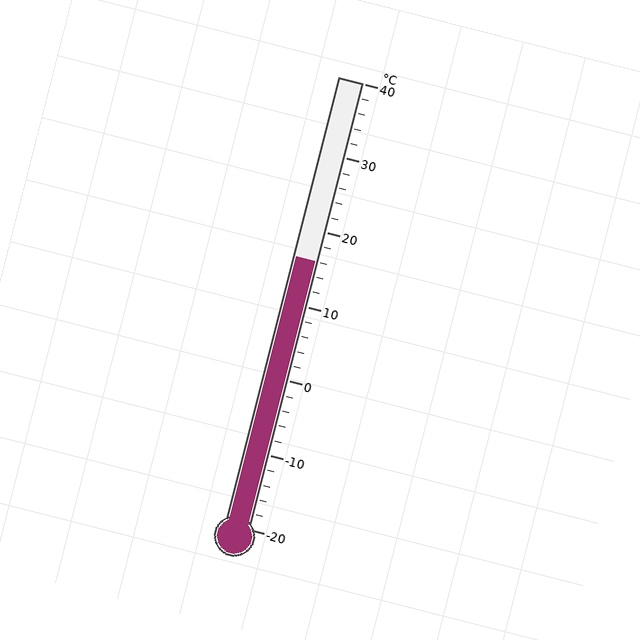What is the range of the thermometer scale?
The thermometer scale ranges from -20°C to 40°C.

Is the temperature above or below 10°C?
The temperature is above 10°C.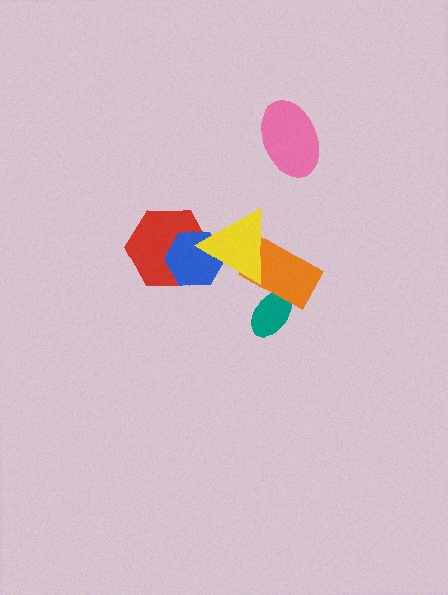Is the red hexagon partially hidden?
Yes, it is partially covered by another shape.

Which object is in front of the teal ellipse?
The orange rectangle is in front of the teal ellipse.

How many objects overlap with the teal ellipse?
1 object overlaps with the teal ellipse.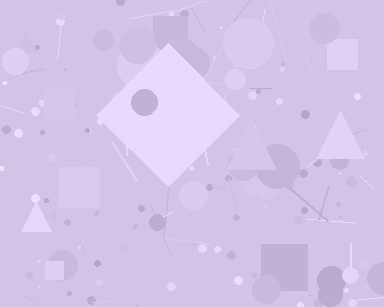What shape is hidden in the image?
A diamond is hidden in the image.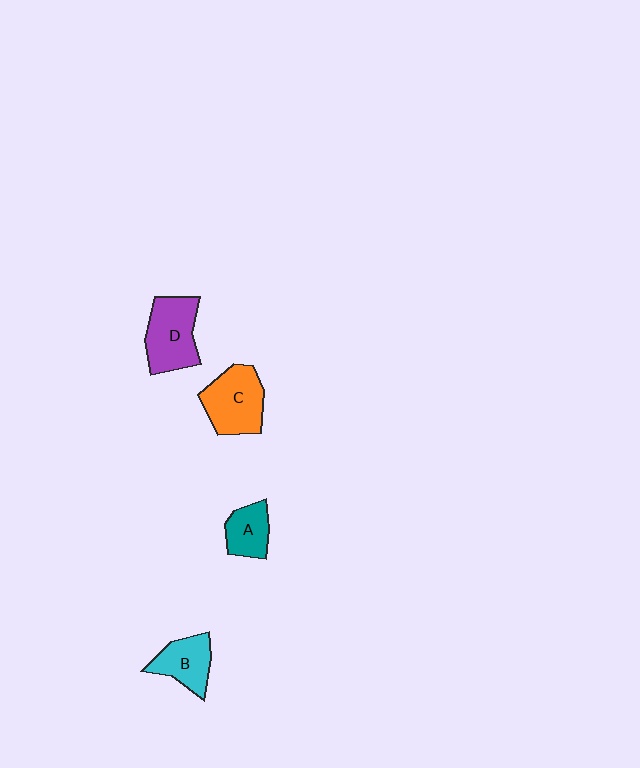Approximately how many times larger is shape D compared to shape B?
Approximately 1.4 times.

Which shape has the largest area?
Shape D (purple).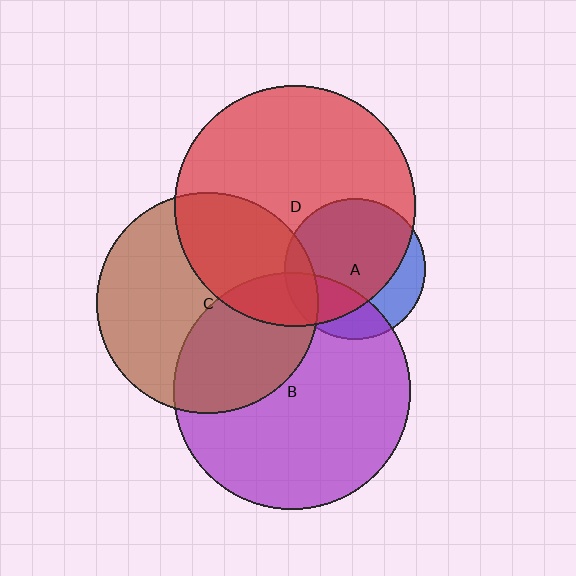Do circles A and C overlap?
Yes.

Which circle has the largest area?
Circle D (red).